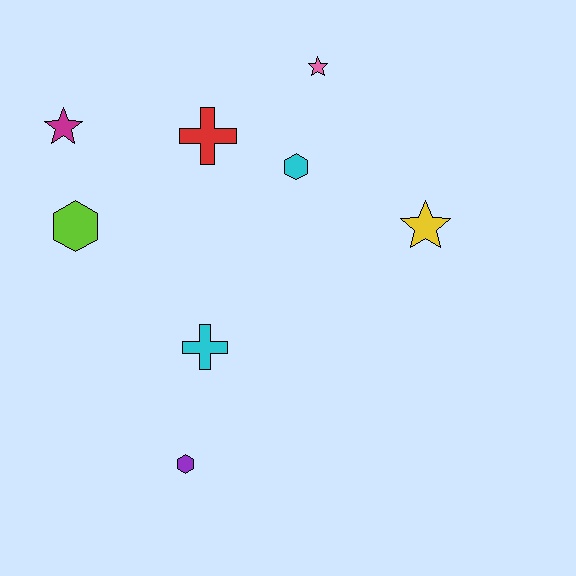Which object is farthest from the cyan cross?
The pink star is farthest from the cyan cross.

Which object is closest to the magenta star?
The lime hexagon is closest to the magenta star.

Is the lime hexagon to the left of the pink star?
Yes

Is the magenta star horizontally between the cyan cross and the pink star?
No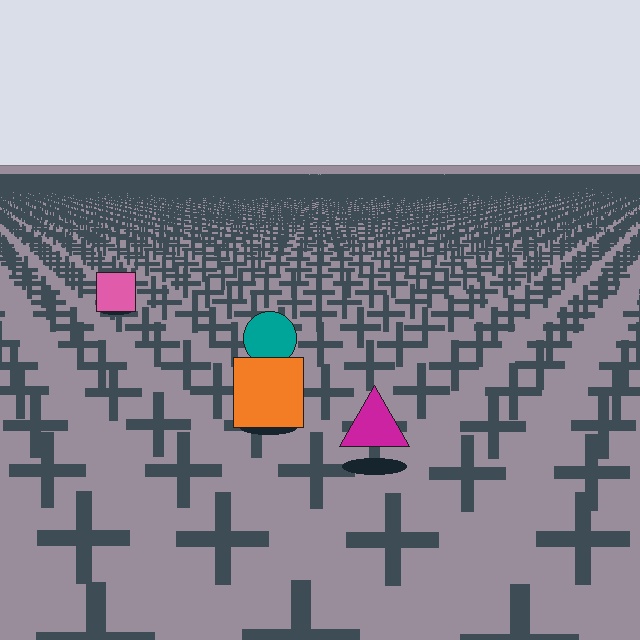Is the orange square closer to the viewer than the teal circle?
Yes. The orange square is closer — you can tell from the texture gradient: the ground texture is coarser near it.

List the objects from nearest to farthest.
From nearest to farthest: the magenta triangle, the orange square, the teal circle, the pink square.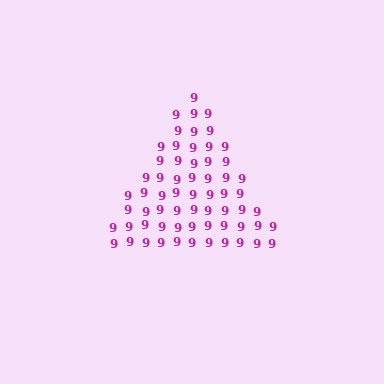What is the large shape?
The large shape is a triangle.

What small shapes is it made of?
It is made of small digit 9's.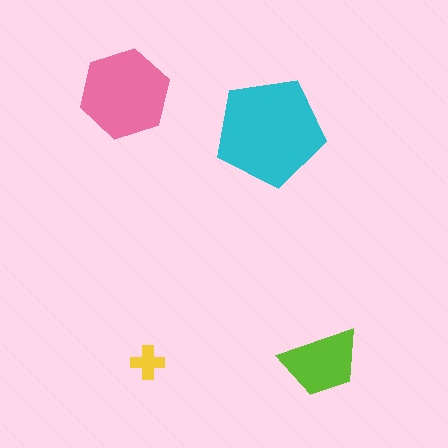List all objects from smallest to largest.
The yellow cross, the lime trapezoid, the pink hexagon, the cyan pentagon.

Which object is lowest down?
The lime trapezoid is bottommost.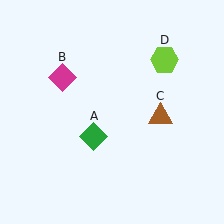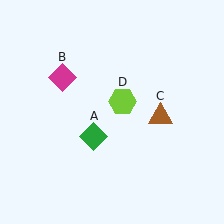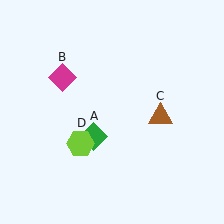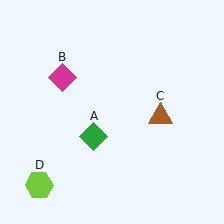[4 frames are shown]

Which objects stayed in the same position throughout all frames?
Green diamond (object A) and magenta diamond (object B) and brown triangle (object C) remained stationary.